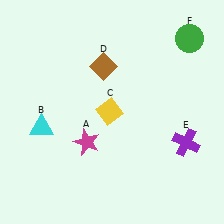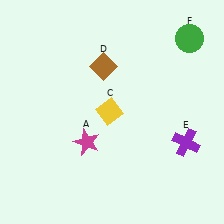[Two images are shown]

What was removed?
The cyan triangle (B) was removed in Image 2.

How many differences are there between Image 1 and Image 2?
There is 1 difference between the two images.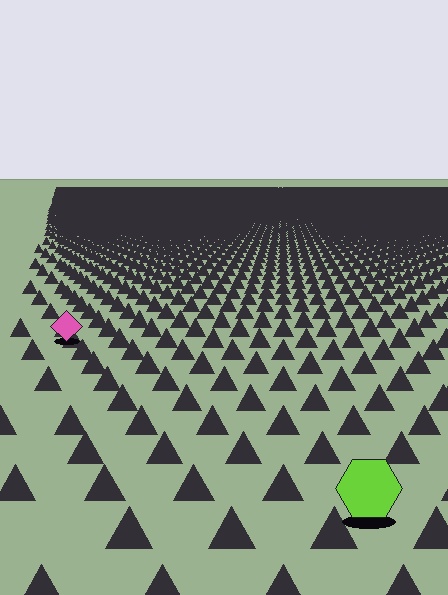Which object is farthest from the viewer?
The pink diamond is farthest from the viewer. It appears smaller and the ground texture around it is denser.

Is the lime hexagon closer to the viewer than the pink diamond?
Yes. The lime hexagon is closer — you can tell from the texture gradient: the ground texture is coarser near it.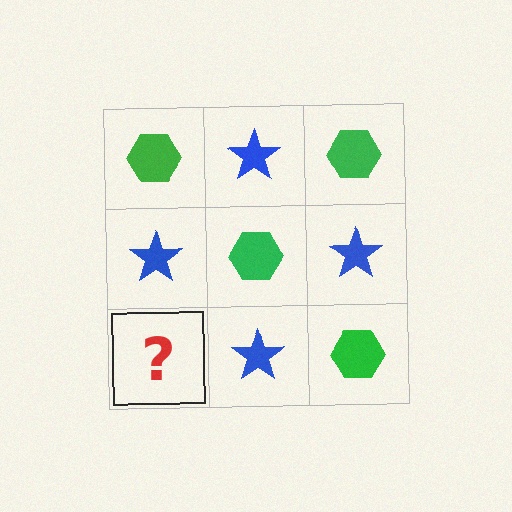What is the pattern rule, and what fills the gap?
The rule is that it alternates green hexagon and blue star in a checkerboard pattern. The gap should be filled with a green hexagon.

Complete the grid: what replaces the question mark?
The question mark should be replaced with a green hexagon.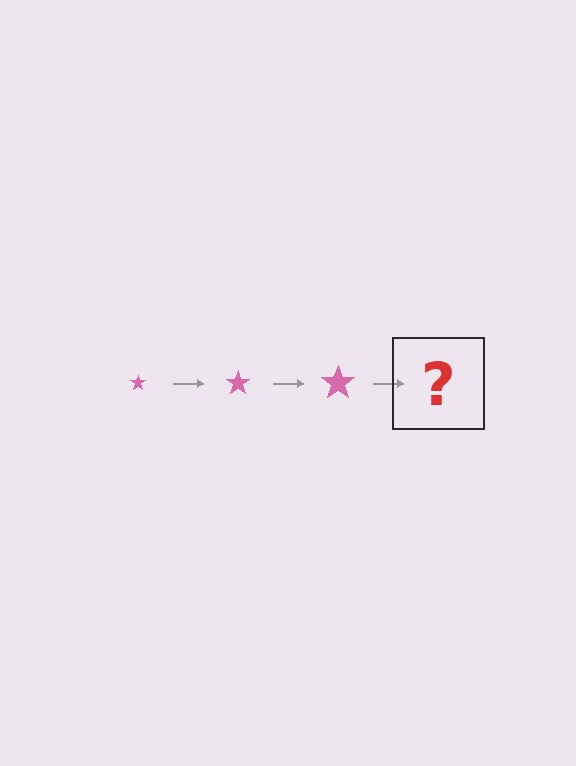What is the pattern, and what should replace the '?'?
The pattern is that the star gets progressively larger each step. The '?' should be a pink star, larger than the previous one.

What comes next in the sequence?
The next element should be a pink star, larger than the previous one.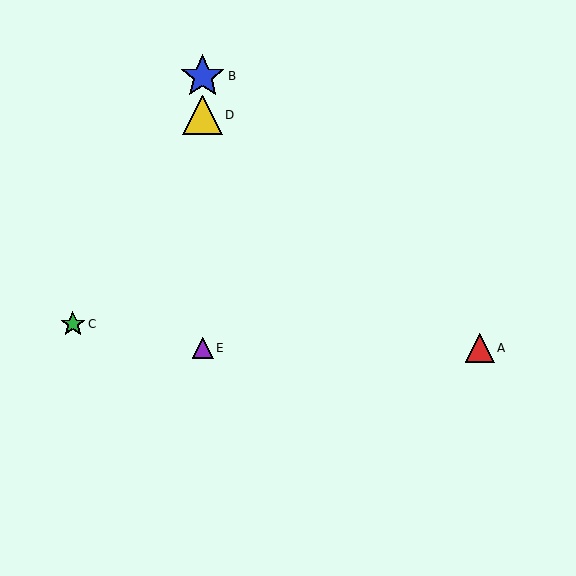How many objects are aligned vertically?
3 objects (B, D, E) are aligned vertically.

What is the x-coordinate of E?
Object E is at x≈203.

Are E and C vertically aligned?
No, E is at x≈203 and C is at x≈73.